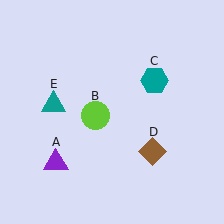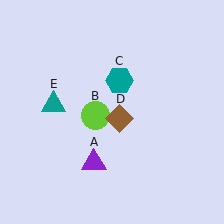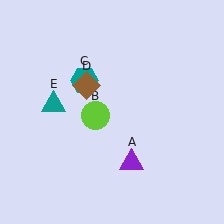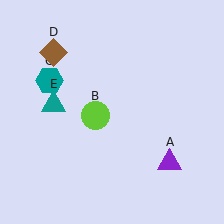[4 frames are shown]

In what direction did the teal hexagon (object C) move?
The teal hexagon (object C) moved left.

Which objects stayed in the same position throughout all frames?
Lime circle (object B) and teal triangle (object E) remained stationary.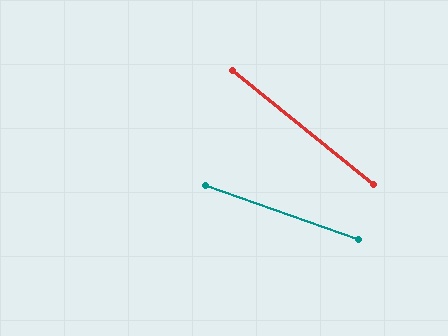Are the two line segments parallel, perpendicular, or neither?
Neither parallel nor perpendicular — they differ by about 20°.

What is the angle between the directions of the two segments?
Approximately 20 degrees.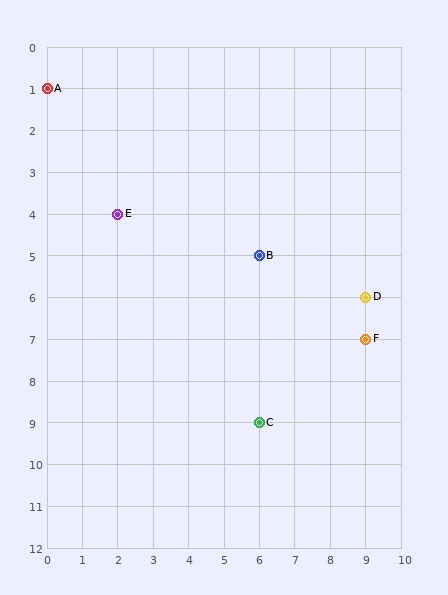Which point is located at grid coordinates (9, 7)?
Point F is at (9, 7).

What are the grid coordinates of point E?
Point E is at grid coordinates (2, 4).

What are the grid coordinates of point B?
Point B is at grid coordinates (6, 5).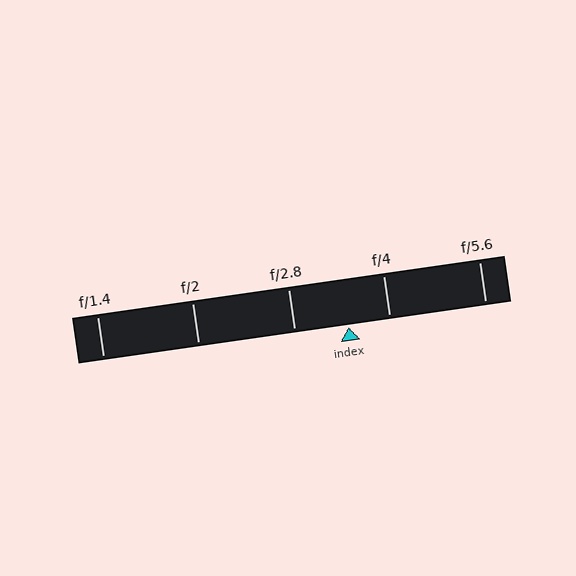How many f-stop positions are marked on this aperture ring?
There are 5 f-stop positions marked.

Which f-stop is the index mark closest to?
The index mark is closest to f/4.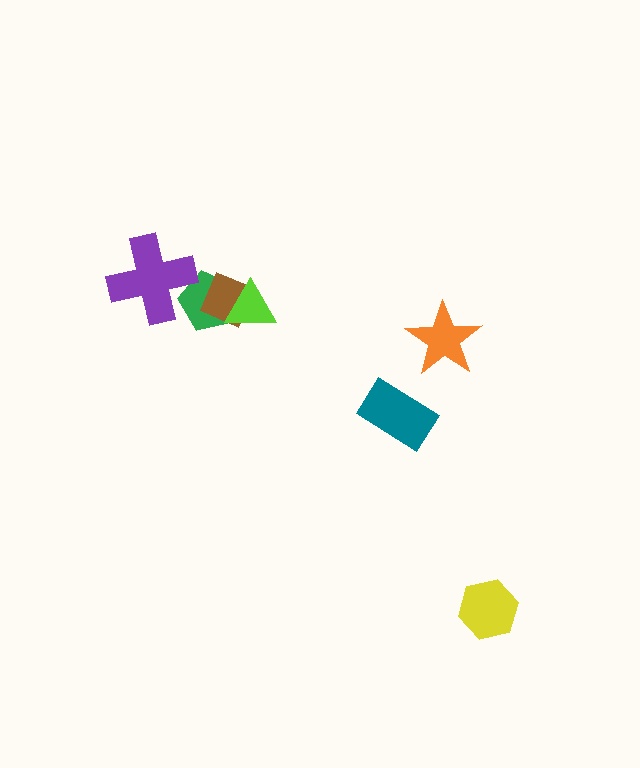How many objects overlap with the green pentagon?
3 objects overlap with the green pentagon.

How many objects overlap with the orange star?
0 objects overlap with the orange star.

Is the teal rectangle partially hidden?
No, no other shape covers it.